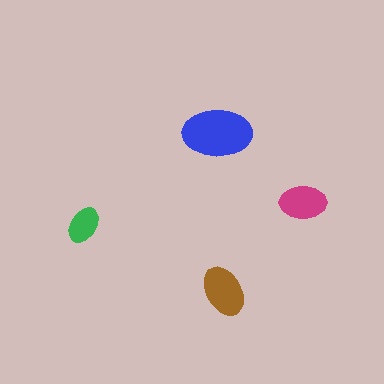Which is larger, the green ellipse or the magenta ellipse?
The magenta one.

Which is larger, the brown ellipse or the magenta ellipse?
The brown one.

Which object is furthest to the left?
The green ellipse is leftmost.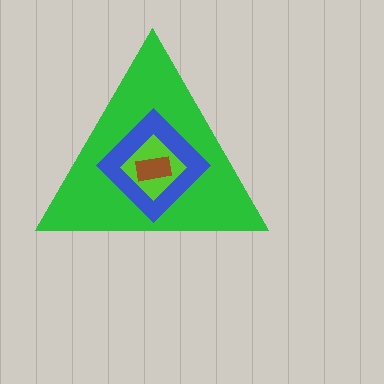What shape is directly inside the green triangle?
The blue diamond.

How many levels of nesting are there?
4.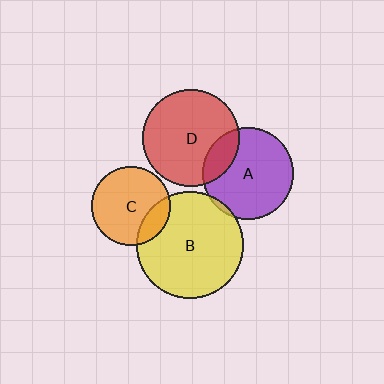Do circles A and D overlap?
Yes.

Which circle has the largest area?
Circle B (yellow).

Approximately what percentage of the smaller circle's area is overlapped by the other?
Approximately 20%.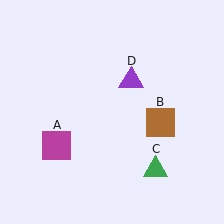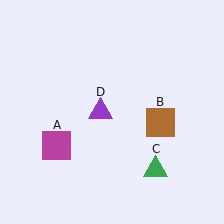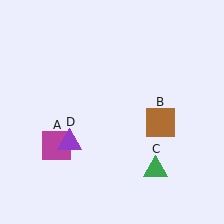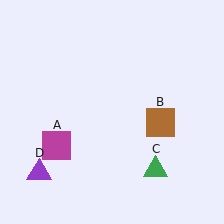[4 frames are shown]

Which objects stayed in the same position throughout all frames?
Magenta square (object A) and brown square (object B) and green triangle (object C) remained stationary.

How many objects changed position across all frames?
1 object changed position: purple triangle (object D).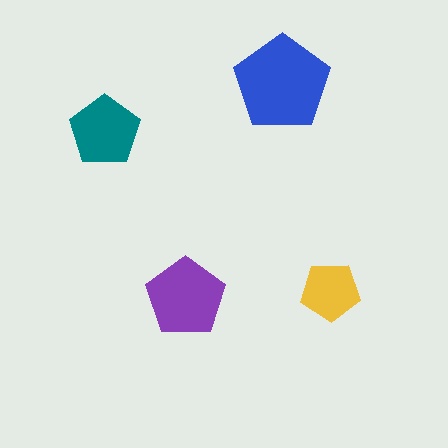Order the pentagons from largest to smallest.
the blue one, the purple one, the teal one, the yellow one.